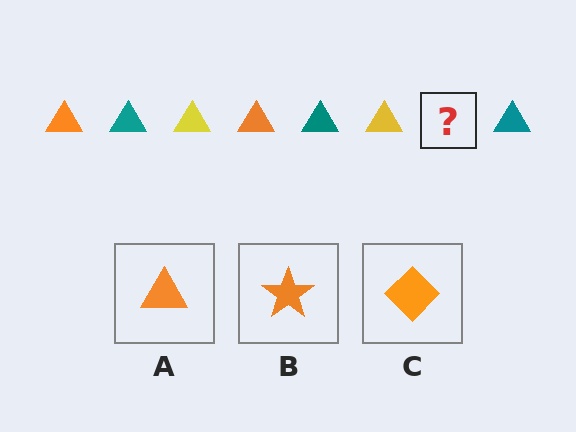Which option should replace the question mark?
Option A.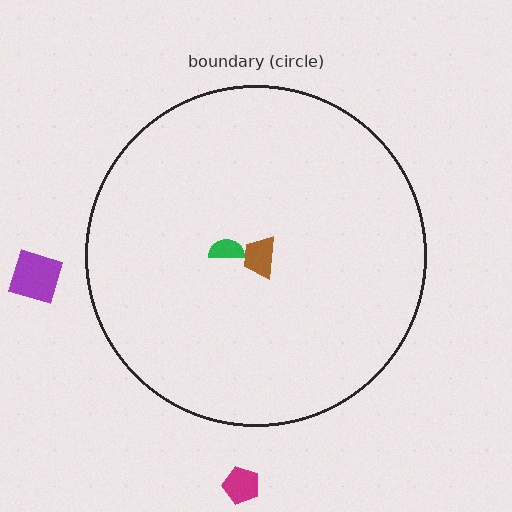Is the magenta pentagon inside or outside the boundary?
Outside.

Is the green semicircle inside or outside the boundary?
Inside.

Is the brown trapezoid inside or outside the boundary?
Inside.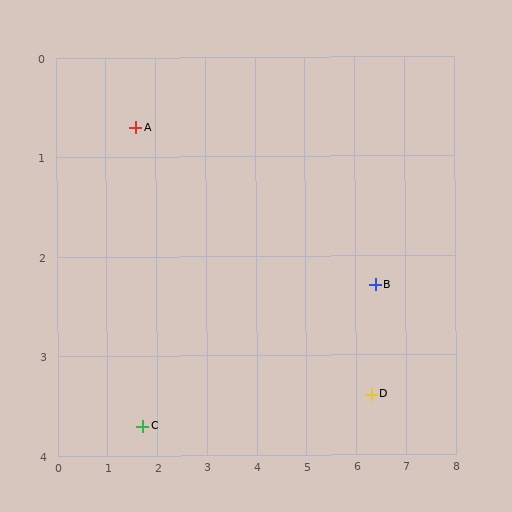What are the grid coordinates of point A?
Point A is at approximately (1.6, 0.7).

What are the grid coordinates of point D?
Point D is at approximately (6.3, 3.4).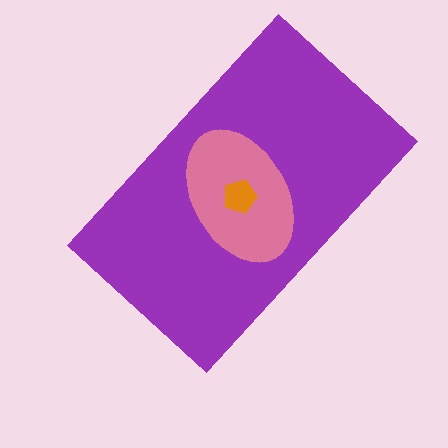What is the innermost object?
The orange pentagon.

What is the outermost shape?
The purple rectangle.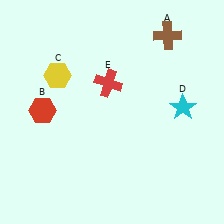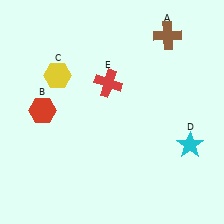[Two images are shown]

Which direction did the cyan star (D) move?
The cyan star (D) moved down.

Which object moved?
The cyan star (D) moved down.